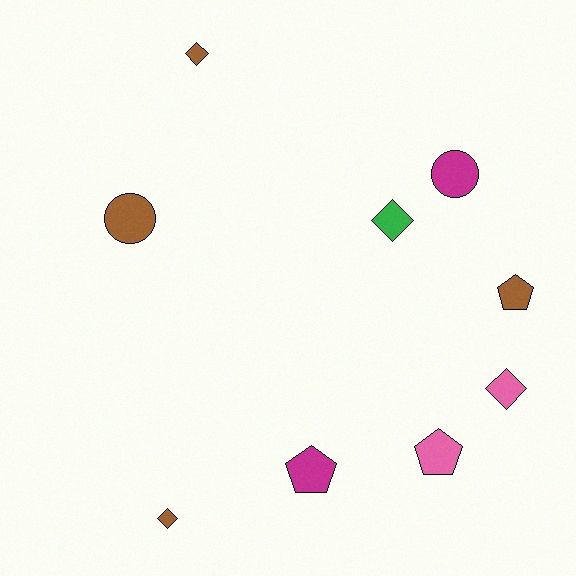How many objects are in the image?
There are 9 objects.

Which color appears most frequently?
Brown, with 4 objects.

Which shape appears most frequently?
Diamond, with 4 objects.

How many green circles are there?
There are no green circles.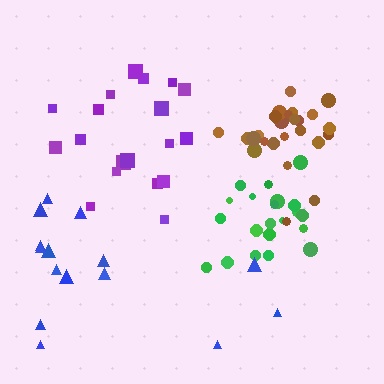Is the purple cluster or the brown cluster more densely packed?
Brown.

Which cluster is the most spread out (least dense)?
Blue.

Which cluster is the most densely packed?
Brown.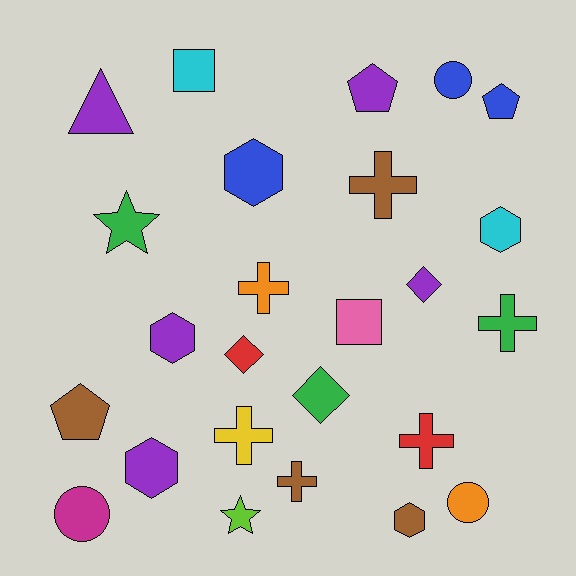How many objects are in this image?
There are 25 objects.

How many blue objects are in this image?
There are 3 blue objects.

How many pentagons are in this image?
There are 3 pentagons.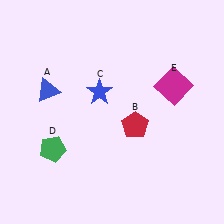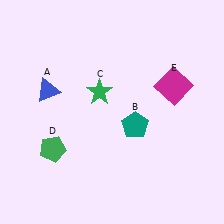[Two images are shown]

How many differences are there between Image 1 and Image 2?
There are 2 differences between the two images.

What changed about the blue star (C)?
In Image 1, C is blue. In Image 2, it changed to green.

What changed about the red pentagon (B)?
In Image 1, B is red. In Image 2, it changed to teal.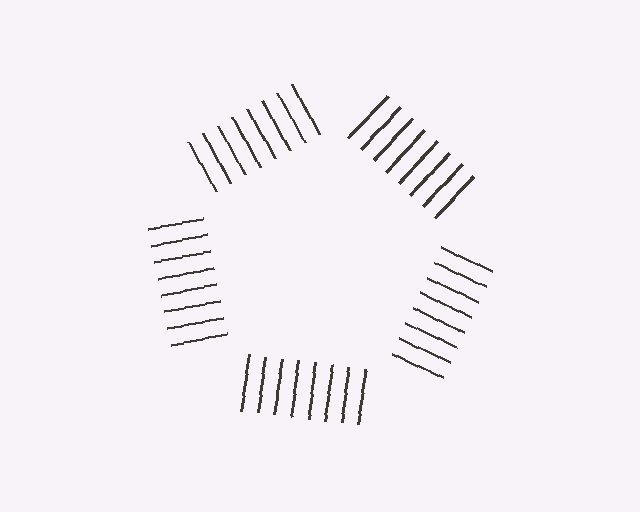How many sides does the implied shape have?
5 sides — the line-ends trace a pentagon.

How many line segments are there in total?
40 — 8 along each of the 5 edges.